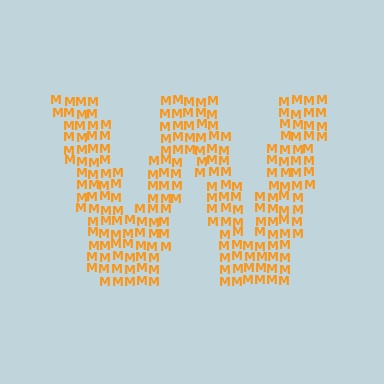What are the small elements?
The small elements are letter M's.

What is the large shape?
The large shape is the letter W.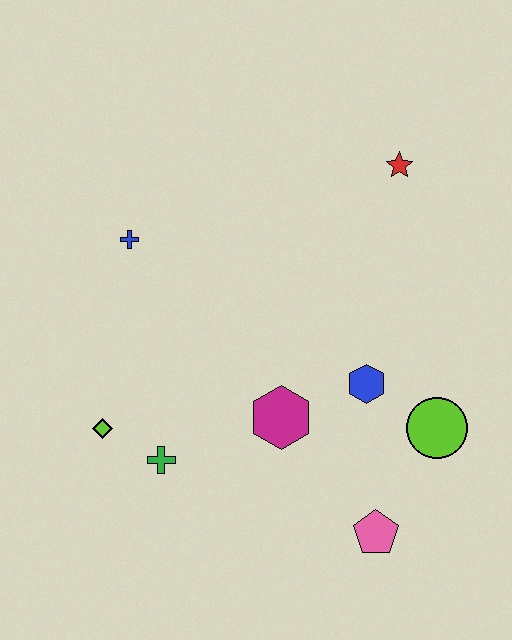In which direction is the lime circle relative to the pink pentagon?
The lime circle is above the pink pentagon.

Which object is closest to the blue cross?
The lime diamond is closest to the blue cross.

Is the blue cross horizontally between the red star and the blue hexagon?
No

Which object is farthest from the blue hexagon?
The blue cross is farthest from the blue hexagon.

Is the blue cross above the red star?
No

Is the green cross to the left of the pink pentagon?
Yes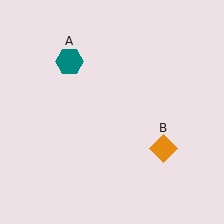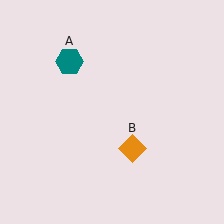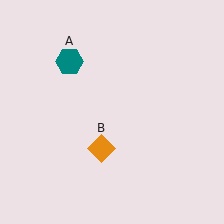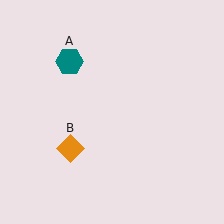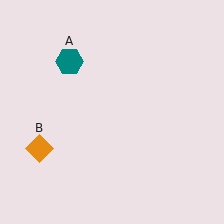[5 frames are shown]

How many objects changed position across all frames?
1 object changed position: orange diamond (object B).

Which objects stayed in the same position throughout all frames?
Teal hexagon (object A) remained stationary.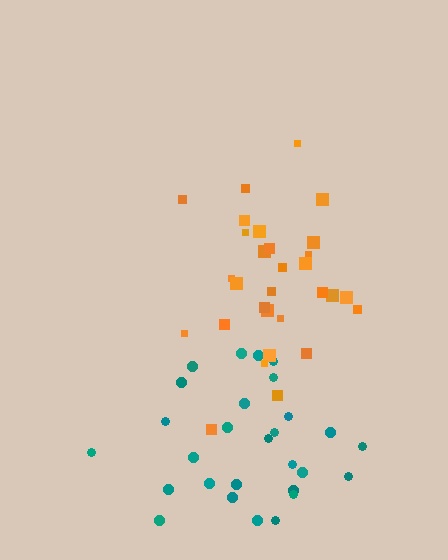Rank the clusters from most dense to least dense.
orange, teal.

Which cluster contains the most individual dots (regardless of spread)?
Orange (30).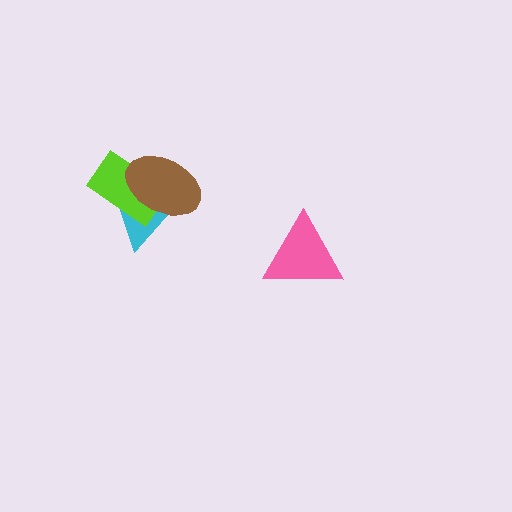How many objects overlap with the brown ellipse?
2 objects overlap with the brown ellipse.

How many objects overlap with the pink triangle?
0 objects overlap with the pink triangle.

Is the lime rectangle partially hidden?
Yes, it is partially covered by another shape.